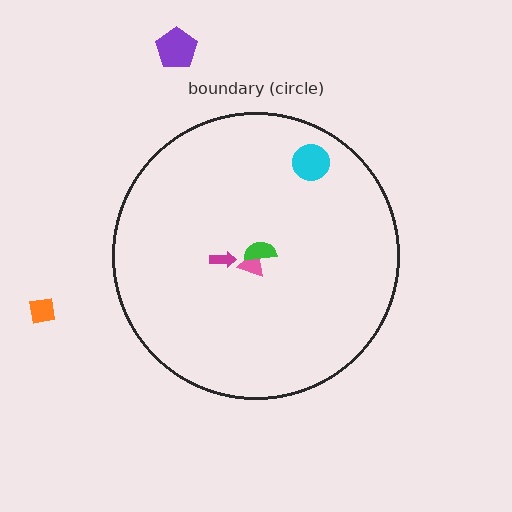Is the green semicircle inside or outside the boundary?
Inside.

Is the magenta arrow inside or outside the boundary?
Inside.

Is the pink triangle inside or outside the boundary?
Inside.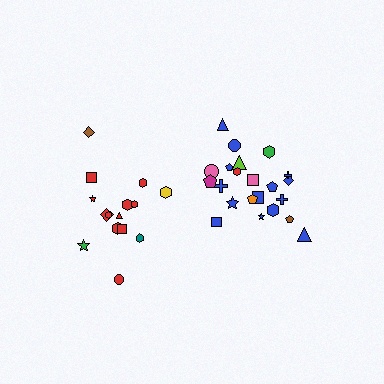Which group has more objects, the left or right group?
The right group.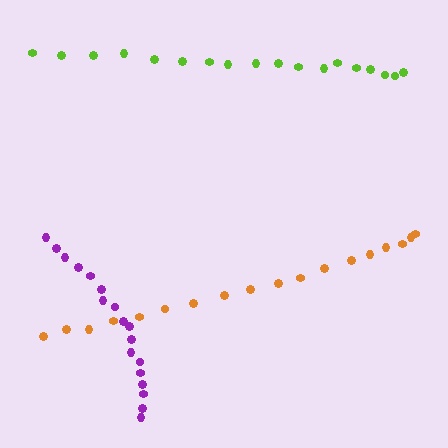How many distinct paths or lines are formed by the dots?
There are 3 distinct paths.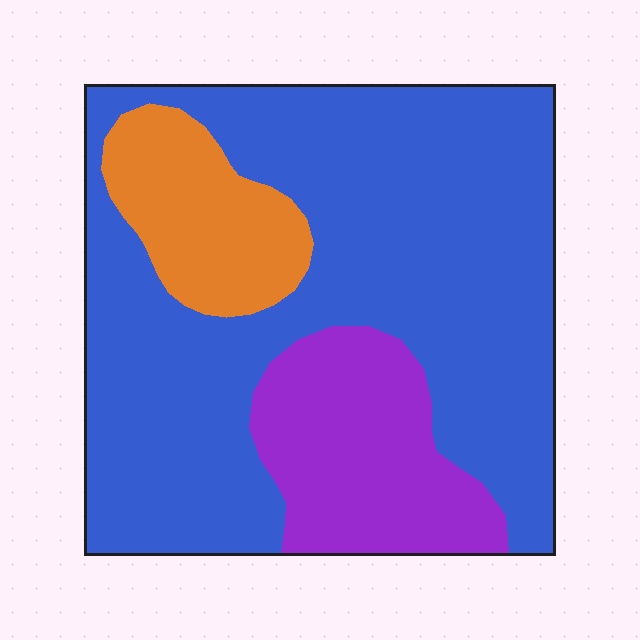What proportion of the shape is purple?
Purple takes up about one fifth (1/5) of the shape.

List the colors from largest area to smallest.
From largest to smallest: blue, purple, orange.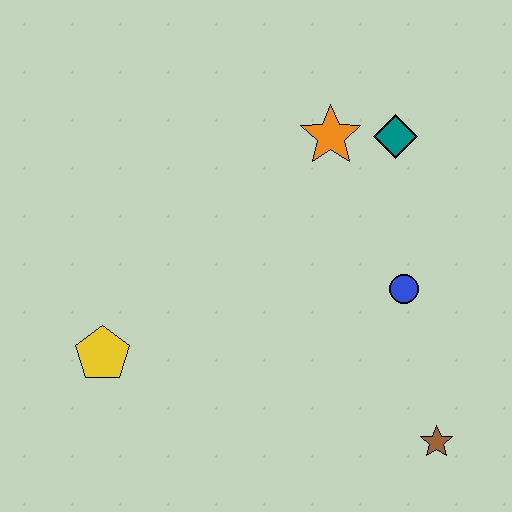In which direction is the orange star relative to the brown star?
The orange star is above the brown star.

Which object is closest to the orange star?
The teal diamond is closest to the orange star.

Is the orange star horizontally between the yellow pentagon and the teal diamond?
Yes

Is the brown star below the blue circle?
Yes